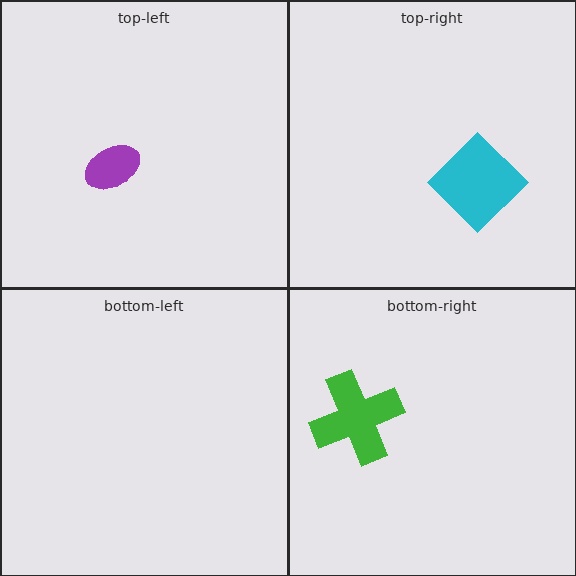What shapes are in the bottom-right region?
The green cross.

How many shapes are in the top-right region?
1.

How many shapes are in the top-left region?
1.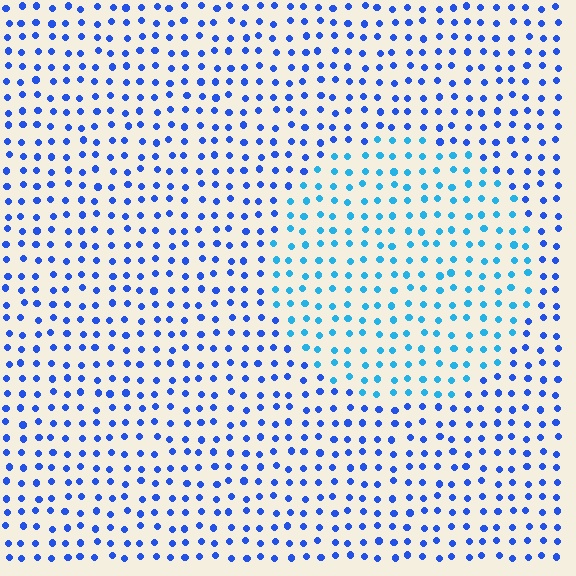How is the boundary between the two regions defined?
The boundary is defined purely by a slight shift in hue (about 30 degrees). Spacing, size, and orientation are identical on both sides.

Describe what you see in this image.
The image is filled with small blue elements in a uniform arrangement. A circle-shaped region is visible where the elements are tinted to a slightly different hue, forming a subtle color boundary.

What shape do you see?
I see a circle.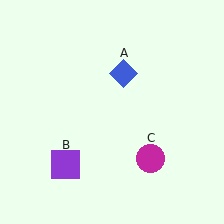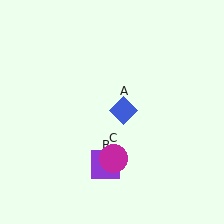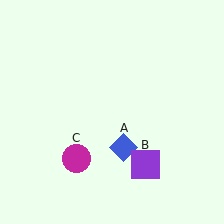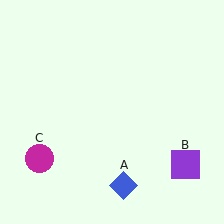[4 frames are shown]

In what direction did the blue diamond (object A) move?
The blue diamond (object A) moved down.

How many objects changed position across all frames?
3 objects changed position: blue diamond (object A), purple square (object B), magenta circle (object C).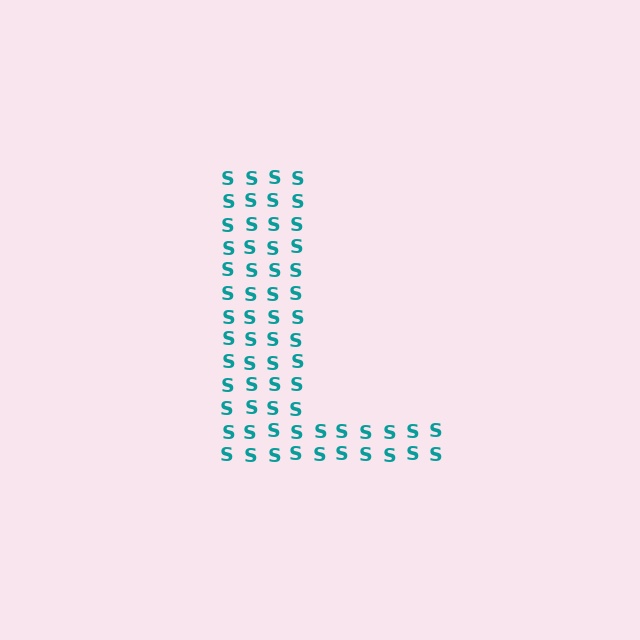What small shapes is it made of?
It is made of small letter S's.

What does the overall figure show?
The overall figure shows the letter L.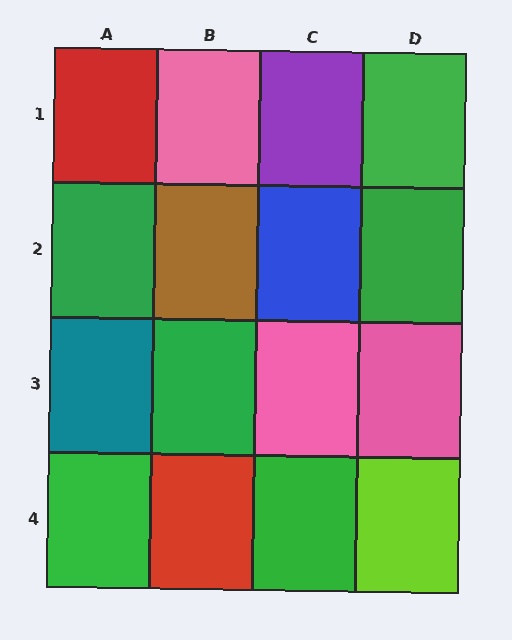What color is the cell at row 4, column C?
Green.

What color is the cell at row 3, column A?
Teal.